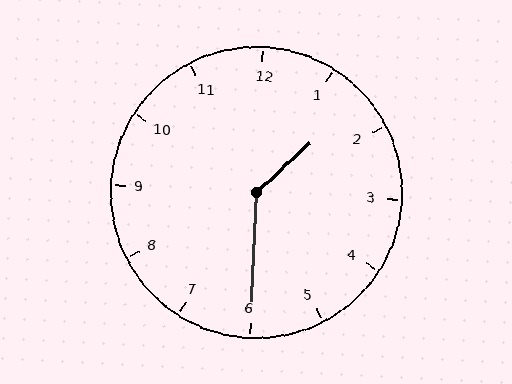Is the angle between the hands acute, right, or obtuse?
It is obtuse.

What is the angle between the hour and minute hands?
Approximately 135 degrees.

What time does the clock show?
1:30.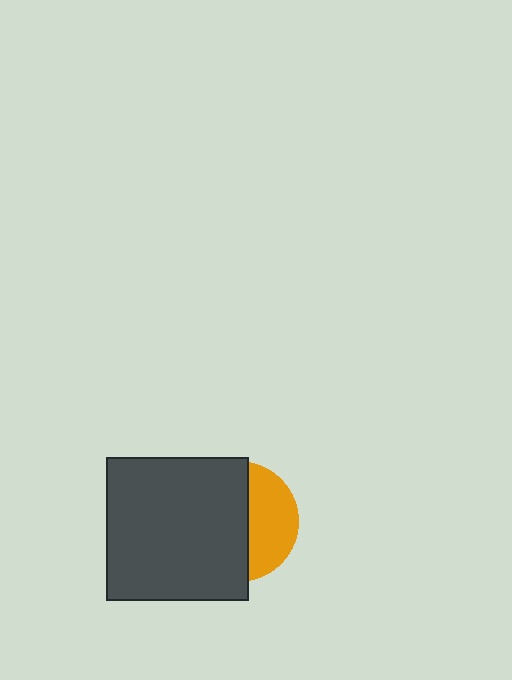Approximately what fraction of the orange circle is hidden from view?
Roughly 62% of the orange circle is hidden behind the dark gray square.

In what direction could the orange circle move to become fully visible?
The orange circle could move right. That would shift it out from behind the dark gray square entirely.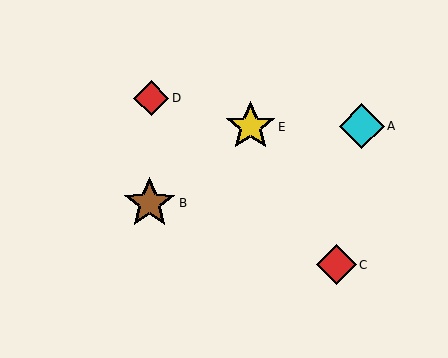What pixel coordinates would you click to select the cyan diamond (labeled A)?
Click at (362, 126) to select the cyan diamond A.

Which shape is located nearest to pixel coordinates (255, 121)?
The yellow star (labeled E) at (250, 127) is nearest to that location.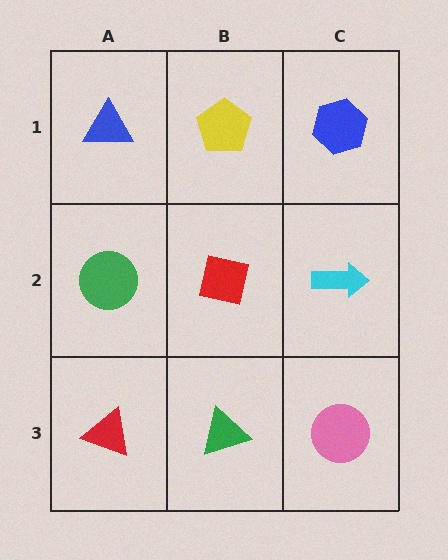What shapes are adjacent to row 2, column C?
A blue hexagon (row 1, column C), a pink circle (row 3, column C), a red square (row 2, column B).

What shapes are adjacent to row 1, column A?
A green circle (row 2, column A), a yellow pentagon (row 1, column B).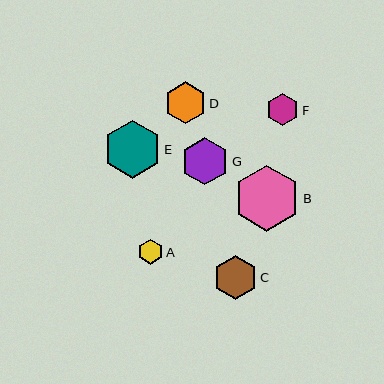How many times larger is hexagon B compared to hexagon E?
Hexagon B is approximately 1.1 times the size of hexagon E.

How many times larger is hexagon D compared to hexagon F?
Hexagon D is approximately 1.3 times the size of hexagon F.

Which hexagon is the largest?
Hexagon B is the largest with a size of approximately 66 pixels.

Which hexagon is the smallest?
Hexagon A is the smallest with a size of approximately 25 pixels.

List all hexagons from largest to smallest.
From largest to smallest: B, E, G, C, D, F, A.